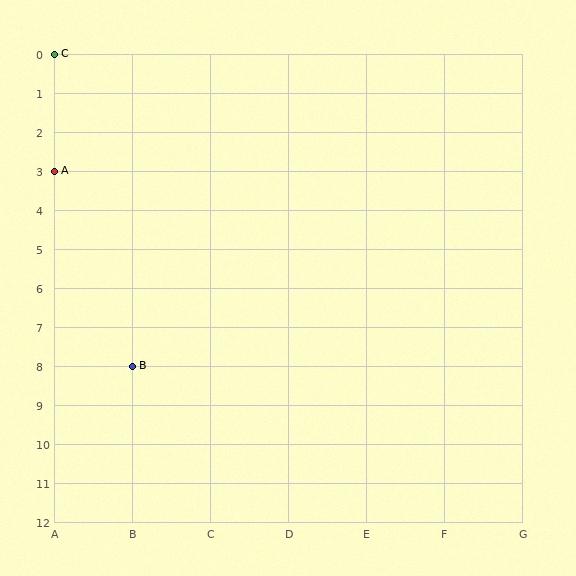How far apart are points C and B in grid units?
Points C and B are 1 column and 8 rows apart (about 8.1 grid units diagonally).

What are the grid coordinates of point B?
Point B is at grid coordinates (B, 8).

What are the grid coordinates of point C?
Point C is at grid coordinates (A, 0).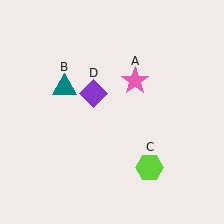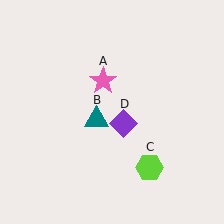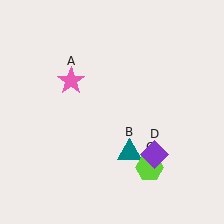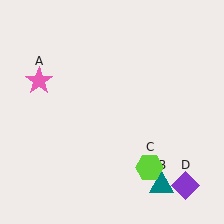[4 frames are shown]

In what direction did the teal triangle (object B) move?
The teal triangle (object B) moved down and to the right.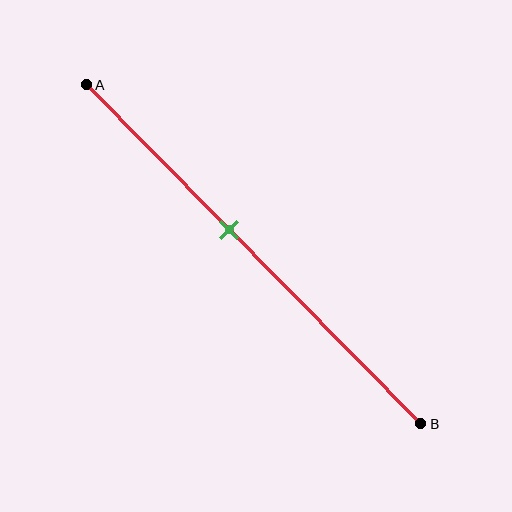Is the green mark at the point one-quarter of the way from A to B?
No, the mark is at about 45% from A, not at the 25% one-quarter point.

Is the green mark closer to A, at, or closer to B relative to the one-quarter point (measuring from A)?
The green mark is closer to point B than the one-quarter point of segment AB.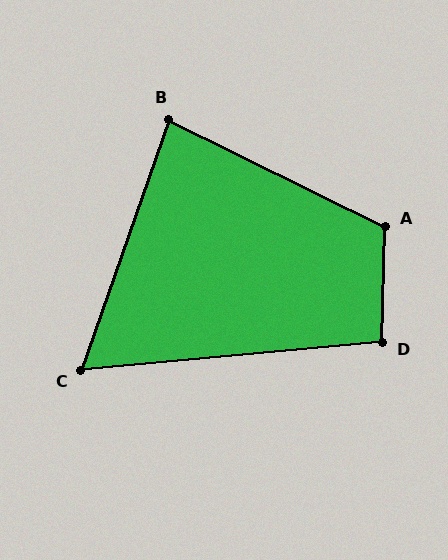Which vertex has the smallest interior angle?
C, at approximately 65 degrees.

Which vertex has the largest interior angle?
A, at approximately 115 degrees.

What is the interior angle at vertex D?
Approximately 97 degrees (obtuse).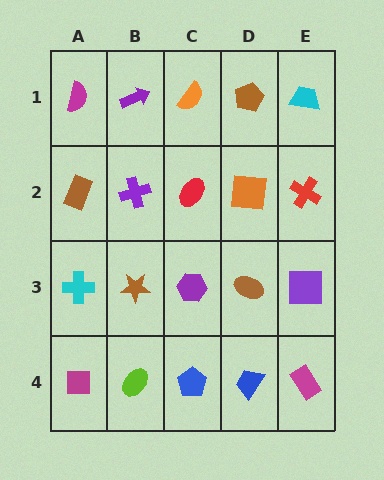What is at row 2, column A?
A brown rectangle.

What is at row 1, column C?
An orange semicircle.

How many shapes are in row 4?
5 shapes.